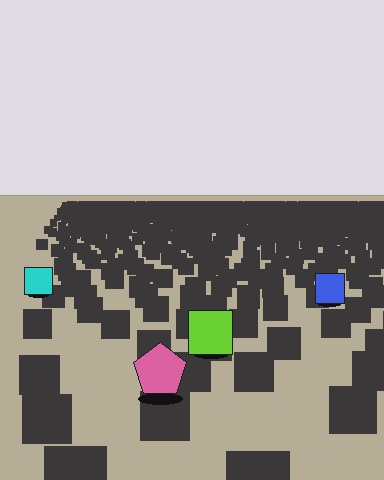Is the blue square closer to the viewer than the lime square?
No. The lime square is closer — you can tell from the texture gradient: the ground texture is coarser near it.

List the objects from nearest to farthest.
From nearest to farthest: the pink pentagon, the lime square, the blue square, the cyan square.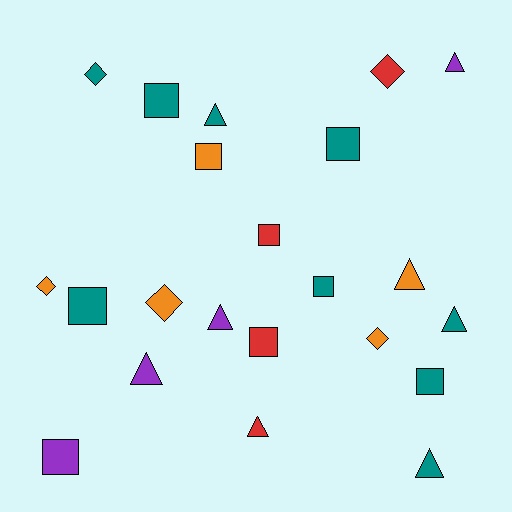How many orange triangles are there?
There is 1 orange triangle.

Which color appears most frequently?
Teal, with 9 objects.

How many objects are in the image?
There are 22 objects.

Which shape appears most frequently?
Square, with 9 objects.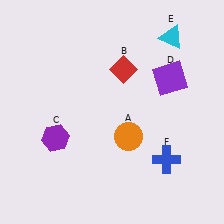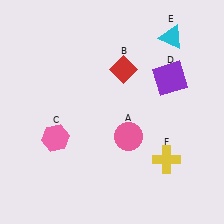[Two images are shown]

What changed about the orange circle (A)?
In Image 1, A is orange. In Image 2, it changed to pink.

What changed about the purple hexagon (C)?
In Image 1, C is purple. In Image 2, it changed to pink.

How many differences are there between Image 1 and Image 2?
There are 3 differences between the two images.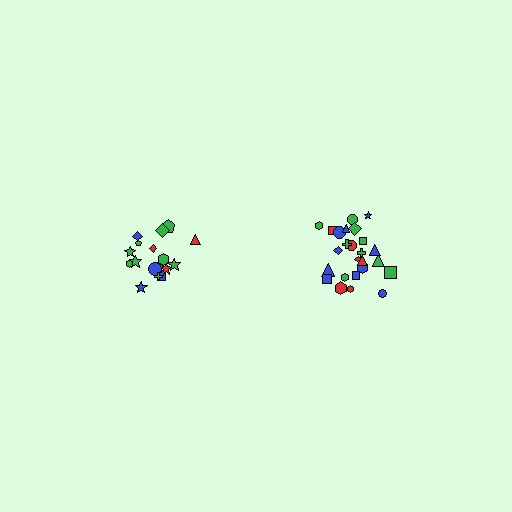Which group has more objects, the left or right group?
The right group.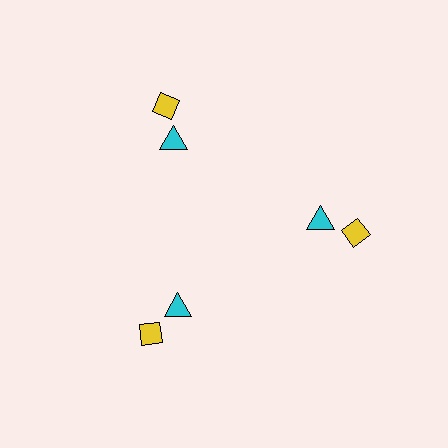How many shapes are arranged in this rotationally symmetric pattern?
There are 6 shapes, arranged in 3 groups of 2.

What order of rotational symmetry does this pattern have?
This pattern has 3-fold rotational symmetry.